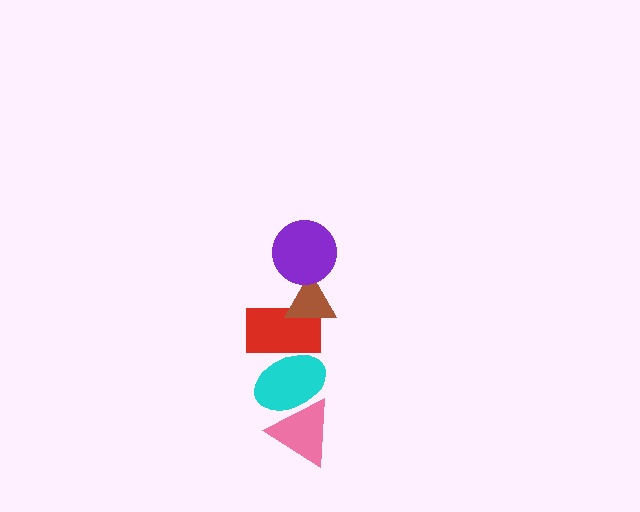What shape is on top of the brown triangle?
The purple circle is on top of the brown triangle.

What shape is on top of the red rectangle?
The brown triangle is on top of the red rectangle.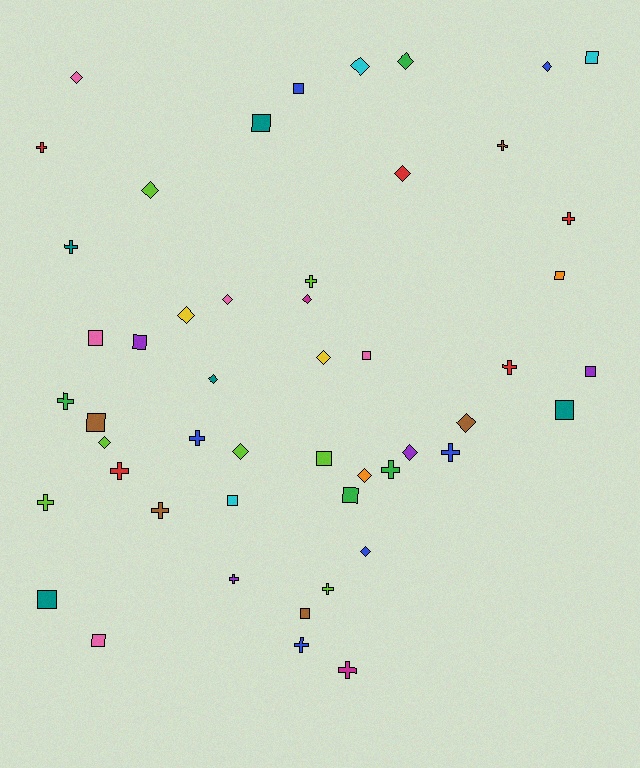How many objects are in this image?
There are 50 objects.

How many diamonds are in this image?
There are 17 diamonds.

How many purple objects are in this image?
There are 4 purple objects.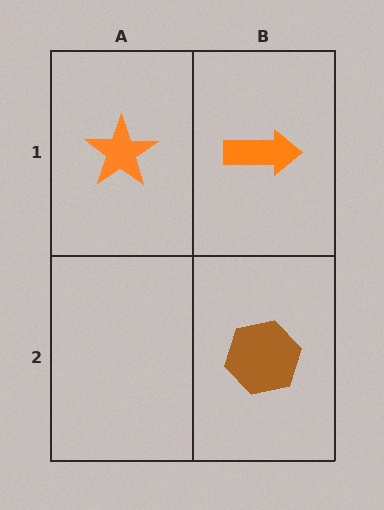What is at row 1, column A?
An orange star.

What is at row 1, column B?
An orange arrow.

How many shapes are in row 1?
2 shapes.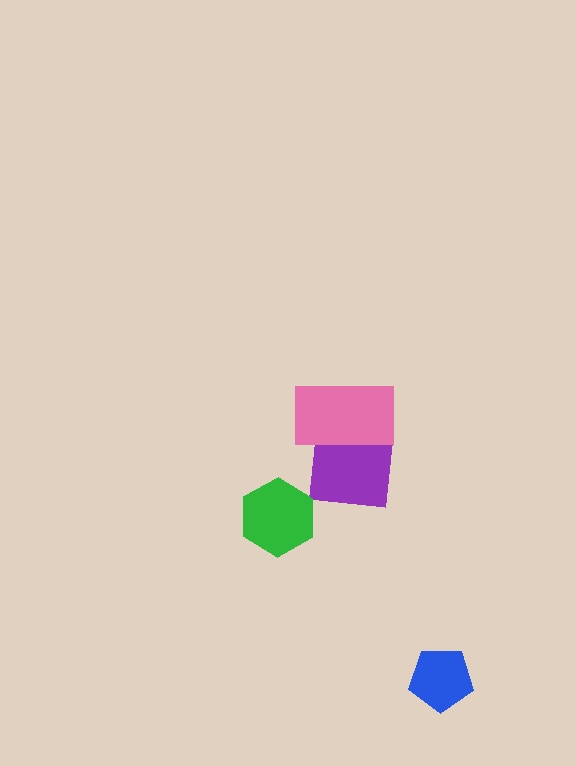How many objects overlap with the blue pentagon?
0 objects overlap with the blue pentagon.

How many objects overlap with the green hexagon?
0 objects overlap with the green hexagon.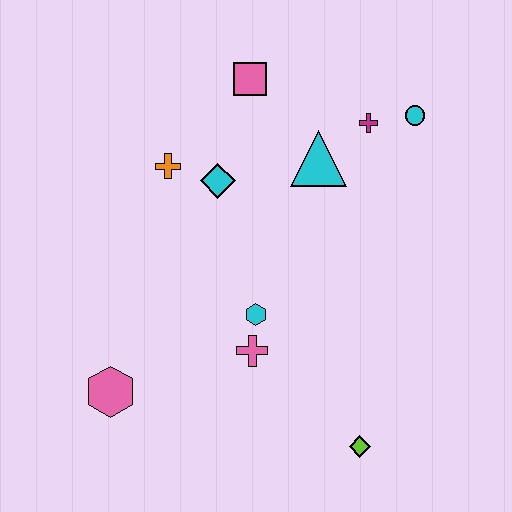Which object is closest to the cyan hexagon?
The pink cross is closest to the cyan hexagon.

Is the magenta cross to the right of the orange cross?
Yes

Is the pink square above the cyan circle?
Yes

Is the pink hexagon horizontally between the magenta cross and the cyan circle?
No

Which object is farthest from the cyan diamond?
The lime diamond is farthest from the cyan diamond.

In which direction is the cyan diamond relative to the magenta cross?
The cyan diamond is to the left of the magenta cross.